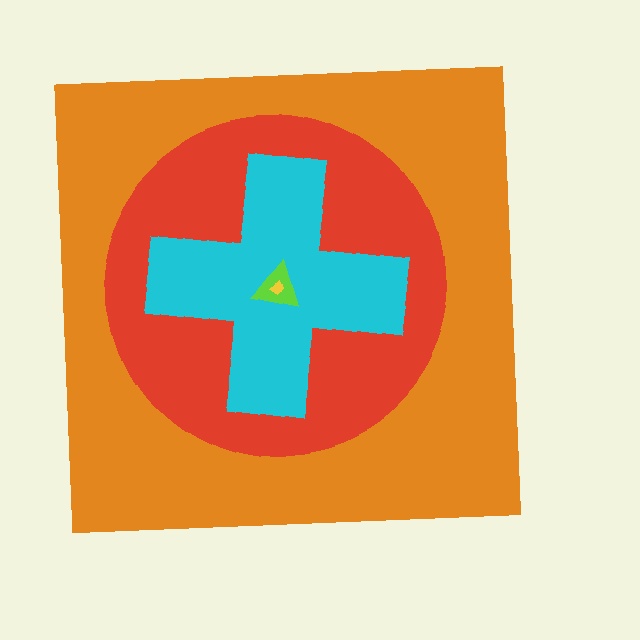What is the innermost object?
The yellow trapezoid.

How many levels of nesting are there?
5.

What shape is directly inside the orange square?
The red circle.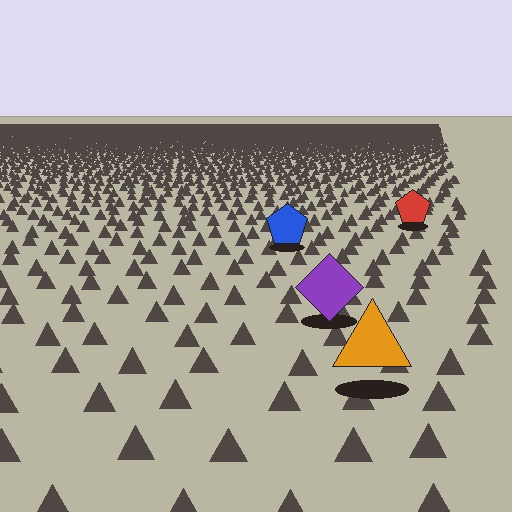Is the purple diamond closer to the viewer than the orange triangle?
No. The orange triangle is closer — you can tell from the texture gradient: the ground texture is coarser near it.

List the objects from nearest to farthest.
From nearest to farthest: the orange triangle, the purple diamond, the blue pentagon, the red pentagon.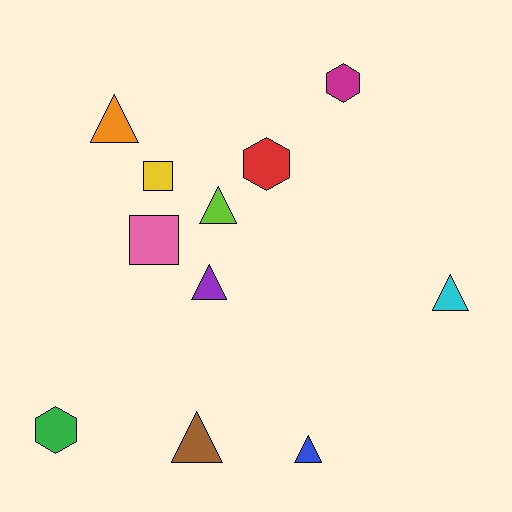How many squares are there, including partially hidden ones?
There are 2 squares.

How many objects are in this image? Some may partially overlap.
There are 11 objects.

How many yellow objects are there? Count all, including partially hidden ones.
There is 1 yellow object.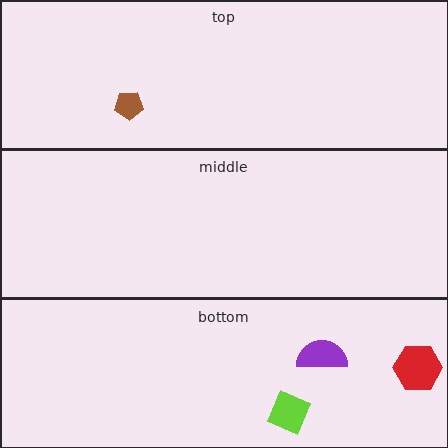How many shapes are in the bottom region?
3.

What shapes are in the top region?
The brown pentagon.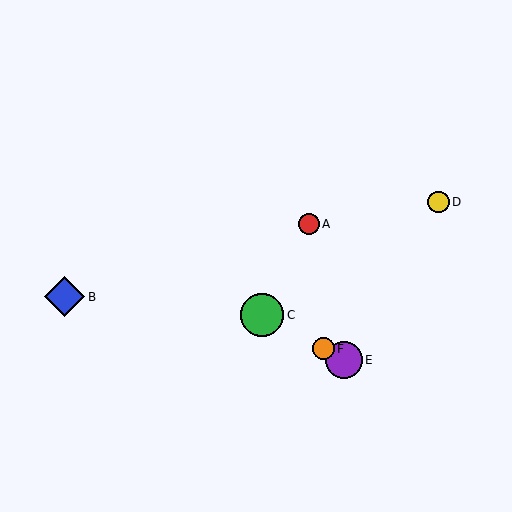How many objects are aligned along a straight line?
3 objects (C, E, F) are aligned along a straight line.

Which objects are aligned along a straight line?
Objects C, E, F are aligned along a straight line.